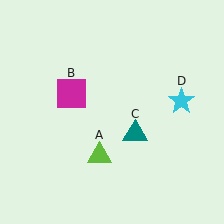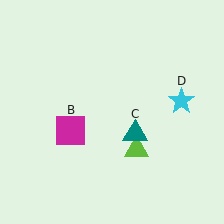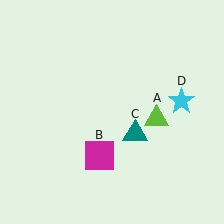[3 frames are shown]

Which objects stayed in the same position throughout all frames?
Teal triangle (object C) and cyan star (object D) remained stationary.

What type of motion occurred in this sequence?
The lime triangle (object A), magenta square (object B) rotated counterclockwise around the center of the scene.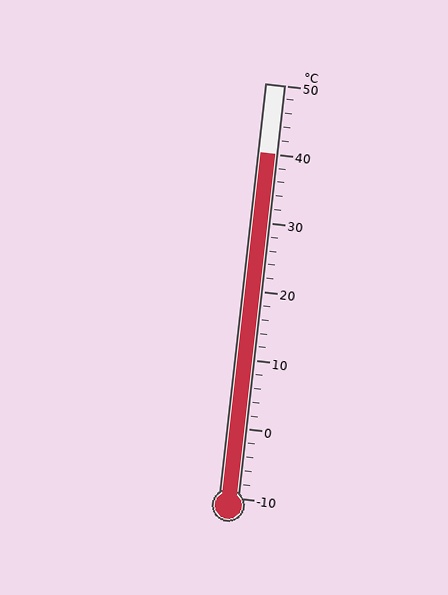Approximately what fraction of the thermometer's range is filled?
The thermometer is filled to approximately 85% of its range.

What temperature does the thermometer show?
The thermometer shows approximately 40°C.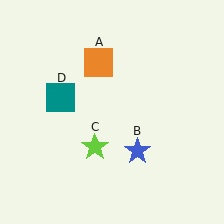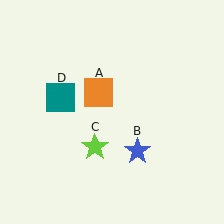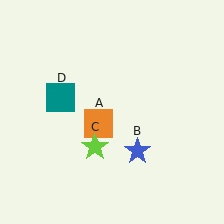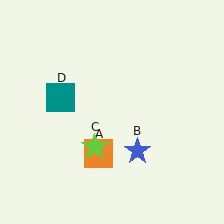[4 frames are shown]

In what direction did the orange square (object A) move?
The orange square (object A) moved down.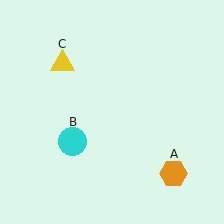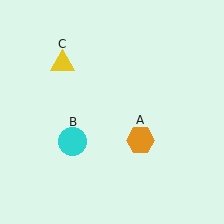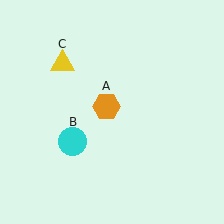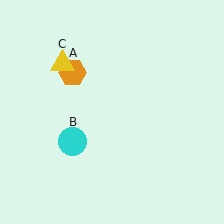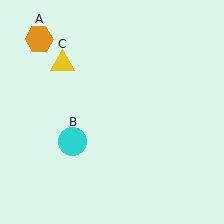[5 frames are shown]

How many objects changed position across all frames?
1 object changed position: orange hexagon (object A).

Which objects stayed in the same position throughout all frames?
Cyan circle (object B) and yellow triangle (object C) remained stationary.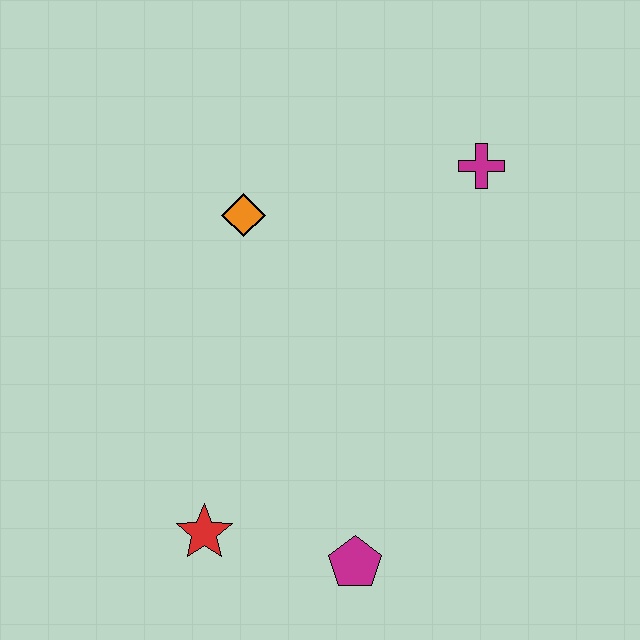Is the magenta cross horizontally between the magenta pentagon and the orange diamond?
No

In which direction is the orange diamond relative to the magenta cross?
The orange diamond is to the left of the magenta cross.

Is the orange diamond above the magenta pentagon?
Yes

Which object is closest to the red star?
The magenta pentagon is closest to the red star.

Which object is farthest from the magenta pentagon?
The magenta cross is farthest from the magenta pentagon.